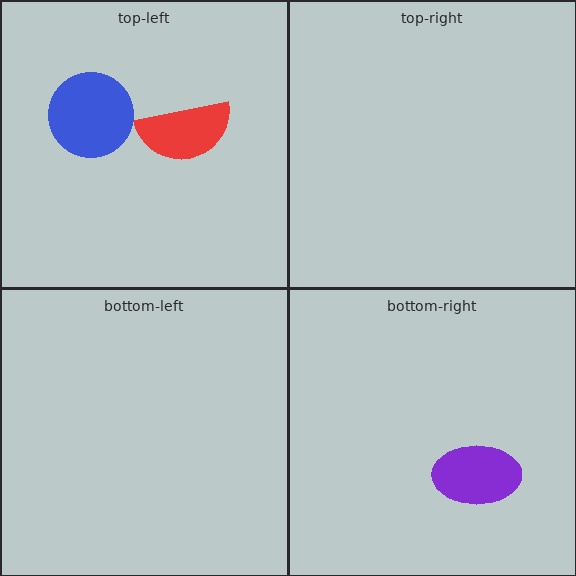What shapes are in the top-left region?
The red semicircle, the blue circle.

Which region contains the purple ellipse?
The bottom-right region.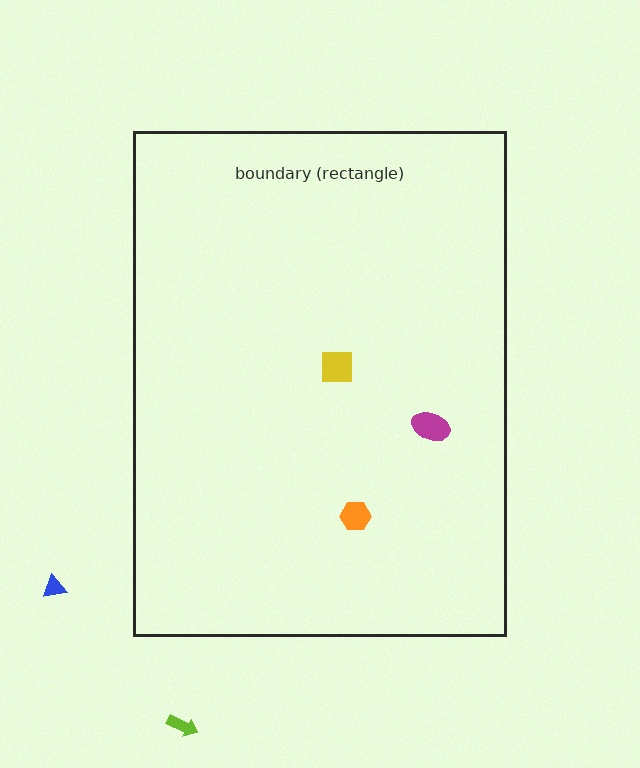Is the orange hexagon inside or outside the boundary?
Inside.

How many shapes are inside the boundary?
3 inside, 2 outside.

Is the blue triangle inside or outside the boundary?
Outside.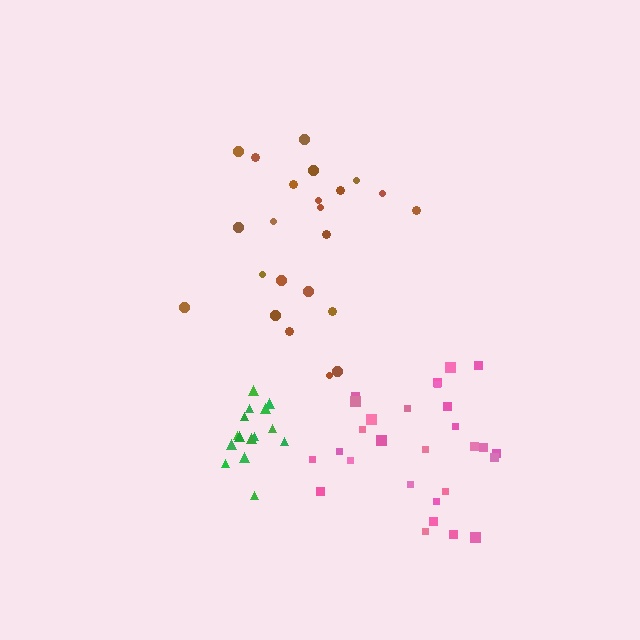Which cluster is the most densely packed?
Green.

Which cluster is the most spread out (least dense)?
Brown.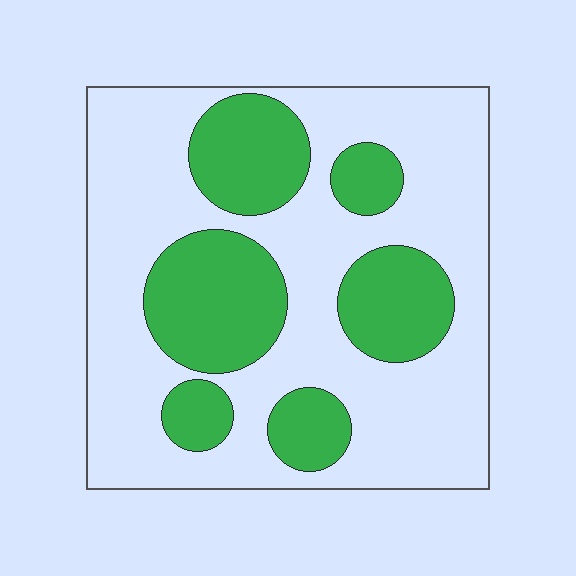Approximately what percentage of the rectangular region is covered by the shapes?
Approximately 35%.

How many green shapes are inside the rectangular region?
6.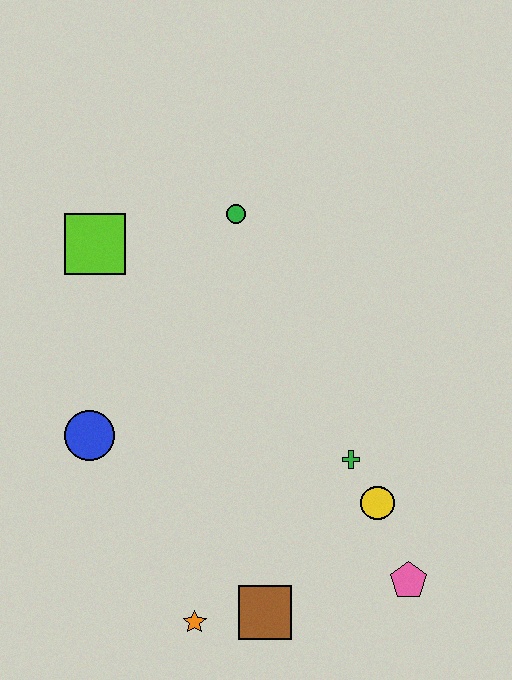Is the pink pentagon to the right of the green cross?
Yes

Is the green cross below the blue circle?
Yes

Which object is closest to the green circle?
The lime square is closest to the green circle.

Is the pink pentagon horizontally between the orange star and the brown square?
No